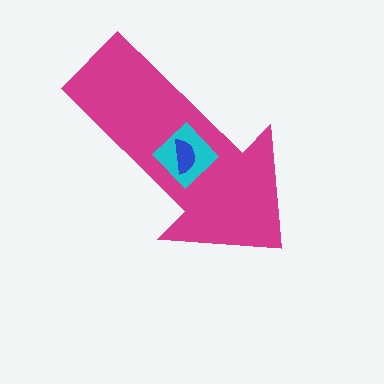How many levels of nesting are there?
3.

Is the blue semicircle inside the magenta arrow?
Yes.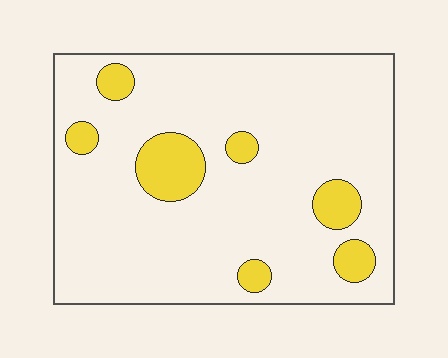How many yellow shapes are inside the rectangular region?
7.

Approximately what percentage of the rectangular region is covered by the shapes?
Approximately 15%.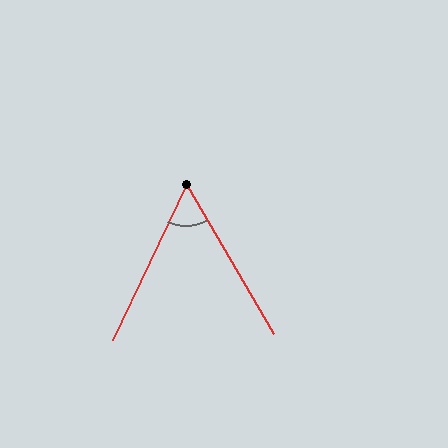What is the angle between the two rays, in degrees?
Approximately 55 degrees.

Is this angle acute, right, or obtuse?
It is acute.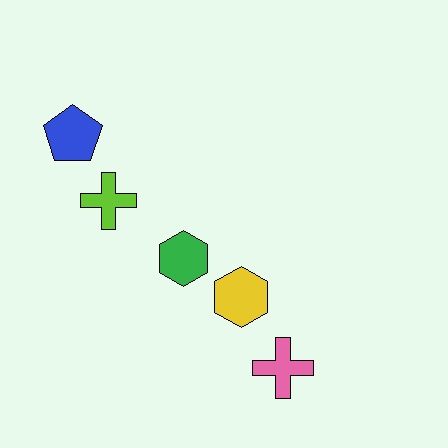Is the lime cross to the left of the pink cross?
Yes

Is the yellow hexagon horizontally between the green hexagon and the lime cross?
No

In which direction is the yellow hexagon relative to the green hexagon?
The yellow hexagon is to the right of the green hexagon.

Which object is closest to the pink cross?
The yellow hexagon is closest to the pink cross.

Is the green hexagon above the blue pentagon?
No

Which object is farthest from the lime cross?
The pink cross is farthest from the lime cross.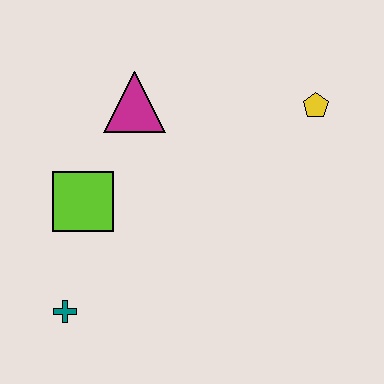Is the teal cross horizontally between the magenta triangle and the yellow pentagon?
No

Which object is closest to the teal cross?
The lime square is closest to the teal cross.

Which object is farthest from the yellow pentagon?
The teal cross is farthest from the yellow pentagon.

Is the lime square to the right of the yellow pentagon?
No